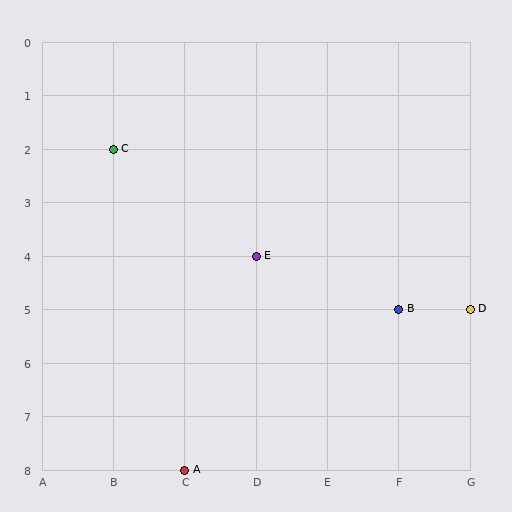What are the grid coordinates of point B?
Point B is at grid coordinates (F, 5).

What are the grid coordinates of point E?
Point E is at grid coordinates (D, 4).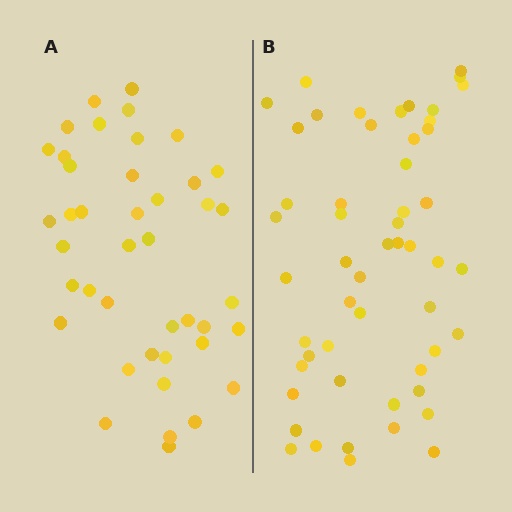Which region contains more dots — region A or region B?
Region B (the right region) has more dots.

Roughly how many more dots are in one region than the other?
Region B has roughly 12 or so more dots than region A.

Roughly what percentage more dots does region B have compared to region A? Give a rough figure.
About 25% more.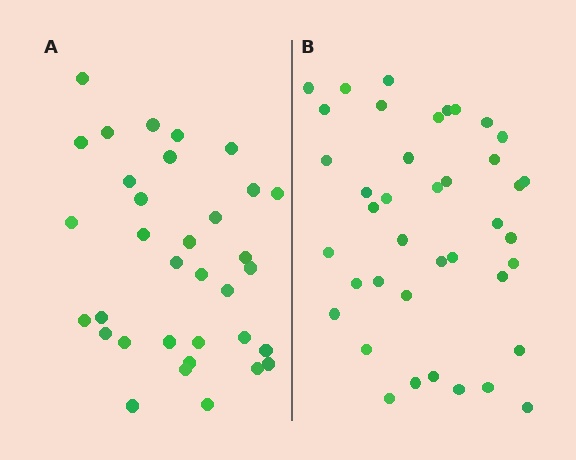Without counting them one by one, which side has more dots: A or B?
Region B (the right region) has more dots.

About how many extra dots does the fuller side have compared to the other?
Region B has about 6 more dots than region A.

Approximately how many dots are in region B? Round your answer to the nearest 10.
About 40 dots.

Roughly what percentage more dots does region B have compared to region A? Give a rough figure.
About 20% more.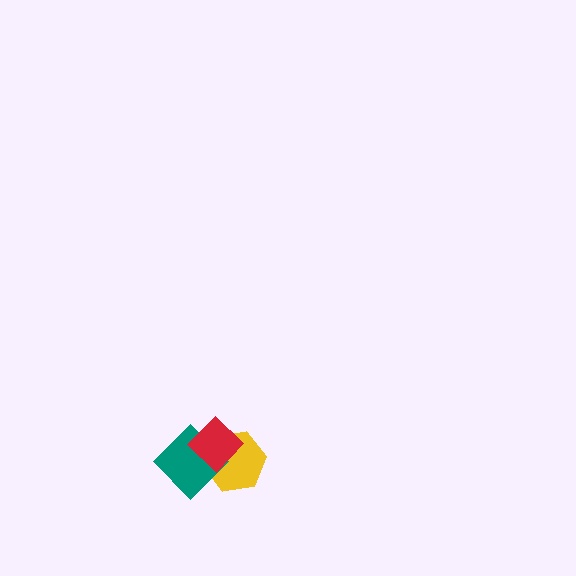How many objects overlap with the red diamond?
2 objects overlap with the red diamond.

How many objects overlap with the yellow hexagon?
2 objects overlap with the yellow hexagon.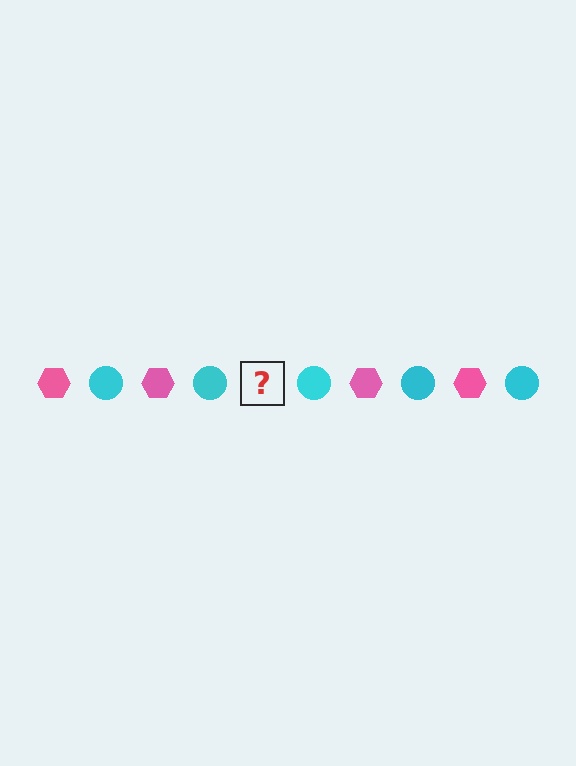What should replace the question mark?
The question mark should be replaced with a pink hexagon.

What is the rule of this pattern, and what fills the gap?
The rule is that the pattern alternates between pink hexagon and cyan circle. The gap should be filled with a pink hexagon.